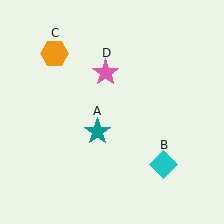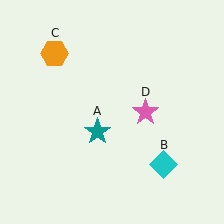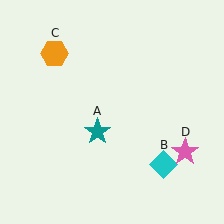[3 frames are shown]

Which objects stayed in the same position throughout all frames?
Teal star (object A) and cyan diamond (object B) and orange hexagon (object C) remained stationary.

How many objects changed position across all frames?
1 object changed position: pink star (object D).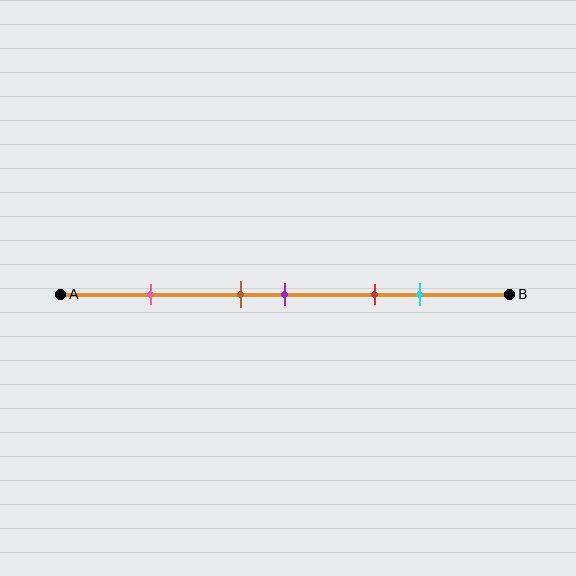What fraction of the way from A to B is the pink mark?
The pink mark is approximately 20% (0.2) of the way from A to B.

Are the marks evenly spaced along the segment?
No, the marks are not evenly spaced.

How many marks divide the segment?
There are 5 marks dividing the segment.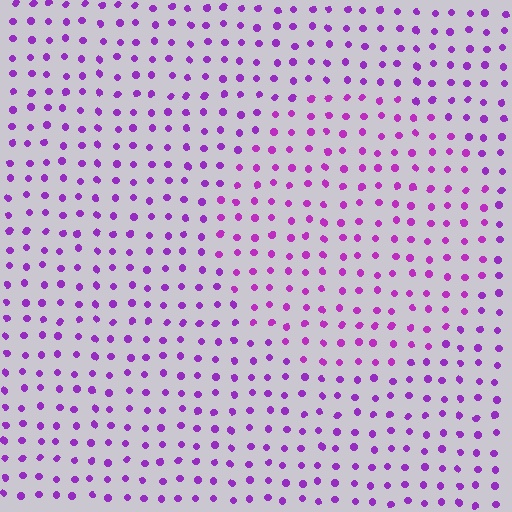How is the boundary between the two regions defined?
The boundary is defined purely by a slight shift in hue (about 16 degrees). Spacing, size, and orientation are identical on both sides.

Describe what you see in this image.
The image is filled with small purple elements in a uniform arrangement. A circle-shaped region is visible where the elements are tinted to a slightly different hue, forming a subtle color boundary.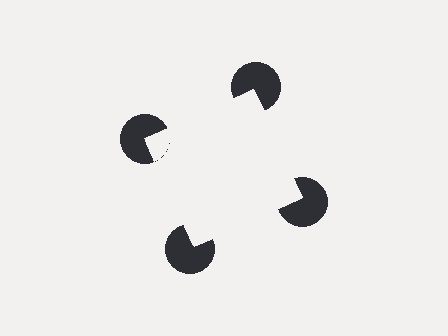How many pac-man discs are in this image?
There are 4 — one at each vertex of the illusory square.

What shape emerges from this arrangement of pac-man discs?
An illusory square — its edges are inferred from the aligned wedge cuts in the pac-man discs, not physically drawn.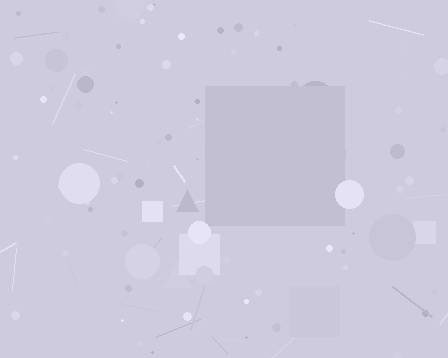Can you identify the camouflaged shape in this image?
The camouflaged shape is a square.